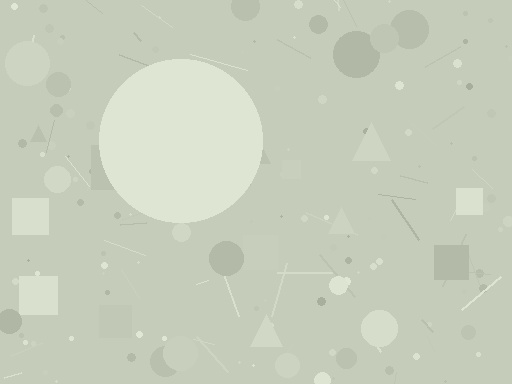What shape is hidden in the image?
A circle is hidden in the image.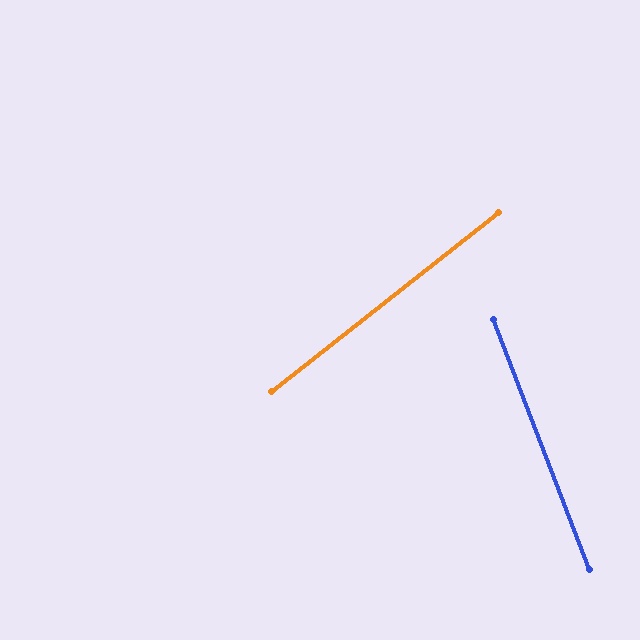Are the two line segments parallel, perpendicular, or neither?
Neither parallel nor perpendicular — they differ by about 73°.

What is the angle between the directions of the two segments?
Approximately 73 degrees.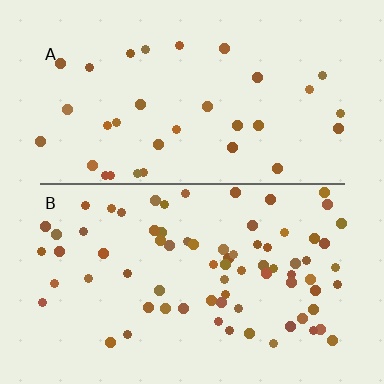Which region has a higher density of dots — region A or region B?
B (the bottom).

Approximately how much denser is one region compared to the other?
Approximately 2.3× — region B over region A.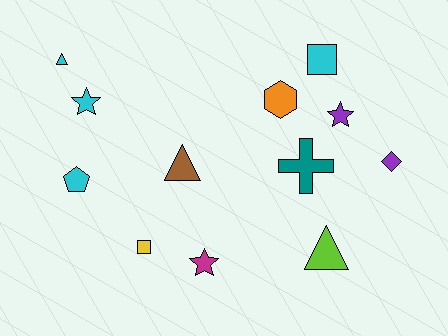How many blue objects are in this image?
There are no blue objects.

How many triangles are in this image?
There are 3 triangles.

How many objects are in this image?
There are 12 objects.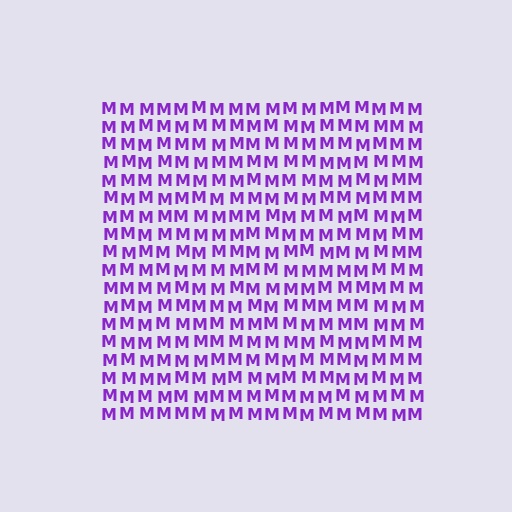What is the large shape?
The large shape is a square.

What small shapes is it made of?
It is made of small letter M's.